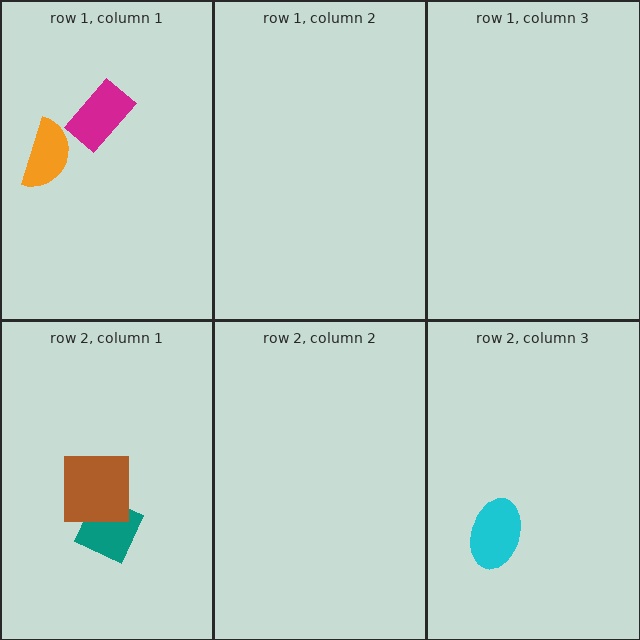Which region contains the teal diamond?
The row 2, column 1 region.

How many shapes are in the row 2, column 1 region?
2.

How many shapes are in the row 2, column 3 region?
1.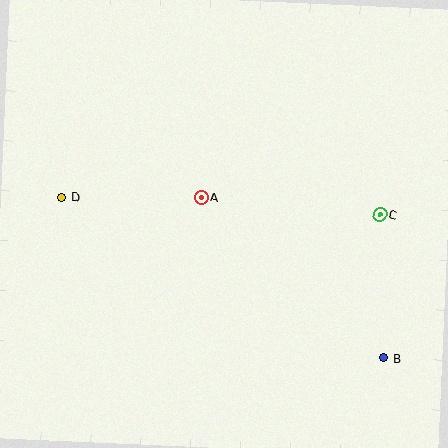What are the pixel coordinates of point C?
Point C is at (380, 215).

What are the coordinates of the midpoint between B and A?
The midpoint between B and A is at (293, 278).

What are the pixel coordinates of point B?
Point B is at (384, 358).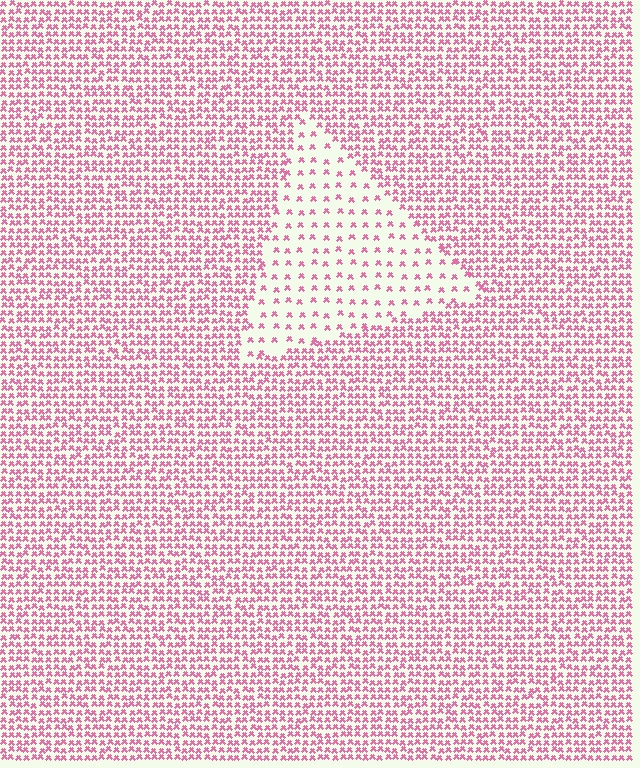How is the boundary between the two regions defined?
The boundary is defined by a change in element density (approximately 2.9x ratio). All elements are the same color, size, and shape.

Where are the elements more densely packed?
The elements are more densely packed outside the triangle boundary.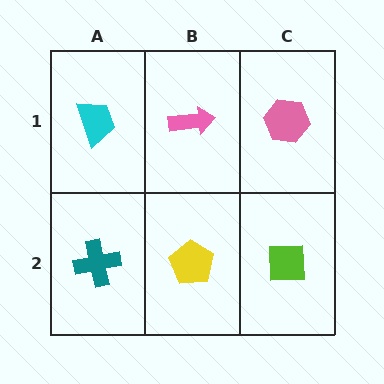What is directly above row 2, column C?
A pink hexagon.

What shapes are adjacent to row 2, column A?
A cyan trapezoid (row 1, column A), a yellow pentagon (row 2, column B).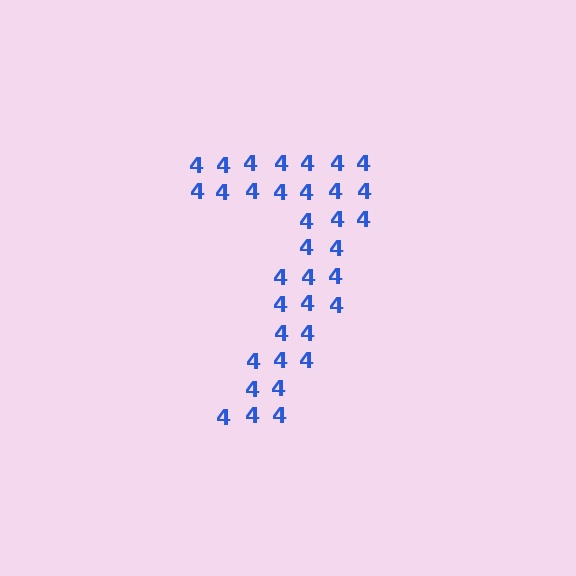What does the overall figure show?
The overall figure shows the digit 7.